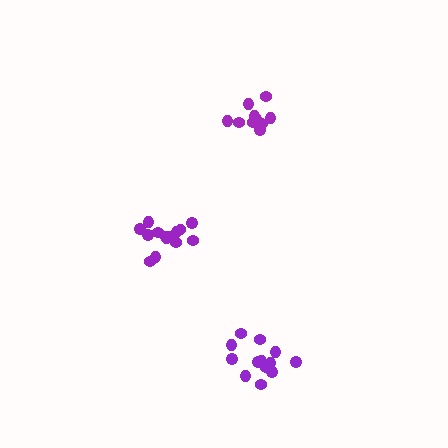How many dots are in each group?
Group 1: 15 dots, Group 2: 11 dots, Group 3: 13 dots (39 total).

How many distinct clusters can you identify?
There are 3 distinct clusters.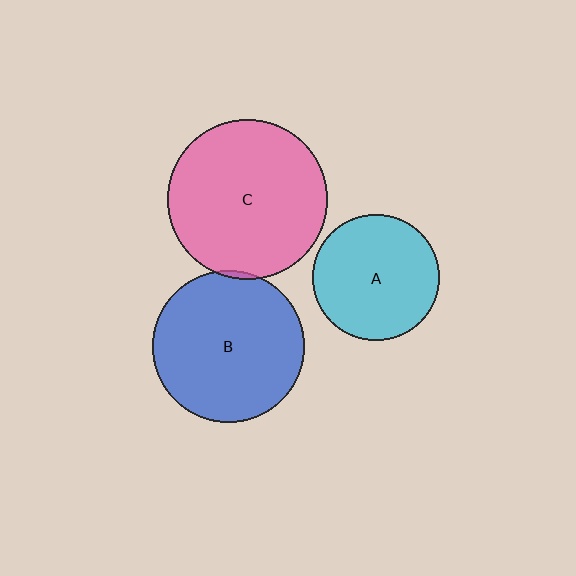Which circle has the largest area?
Circle C (pink).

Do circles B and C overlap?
Yes.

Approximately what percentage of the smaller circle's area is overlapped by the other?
Approximately 5%.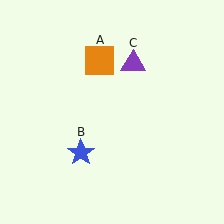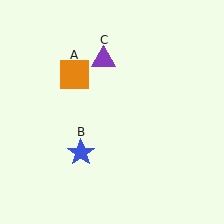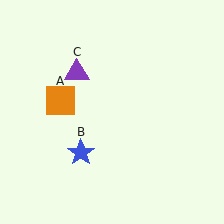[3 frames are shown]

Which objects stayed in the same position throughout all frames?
Blue star (object B) remained stationary.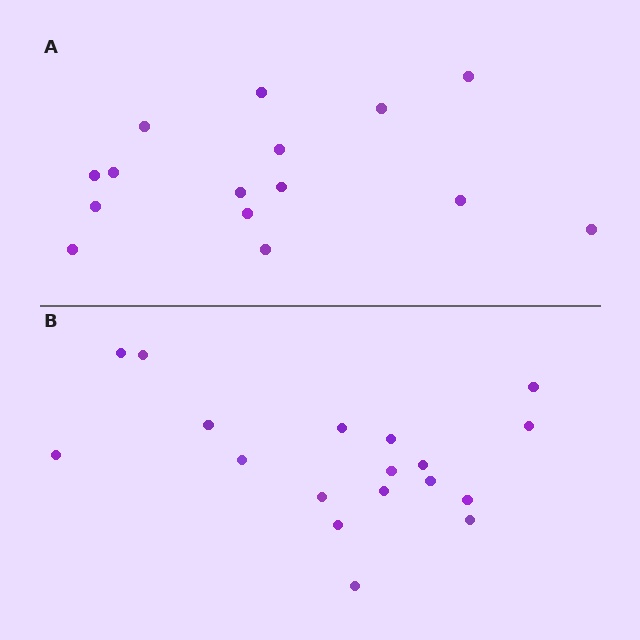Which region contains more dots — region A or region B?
Region B (the bottom region) has more dots.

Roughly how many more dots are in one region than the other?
Region B has just a few more — roughly 2 or 3 more dots than region A.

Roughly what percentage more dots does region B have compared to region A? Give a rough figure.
About 20% more.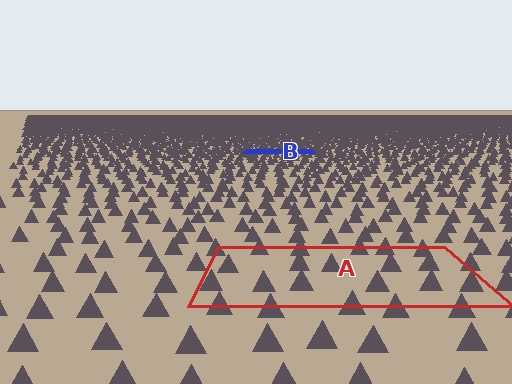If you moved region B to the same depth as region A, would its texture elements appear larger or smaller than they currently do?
They would appear larger. At a closer depth, the same texture elements are projected at a bigger on-screen size.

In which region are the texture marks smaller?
The texture marks are smaller in region B, because it is farther away.